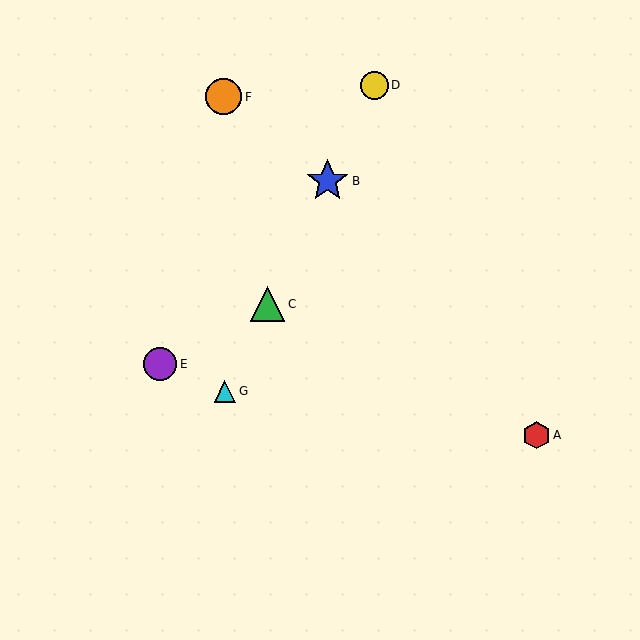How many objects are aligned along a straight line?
4 objects (B, C, D, G) are aligned along a straight line.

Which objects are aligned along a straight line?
Objects B, C, D, G are aligned along a straight line.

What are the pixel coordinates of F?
Object F is at (224, 97).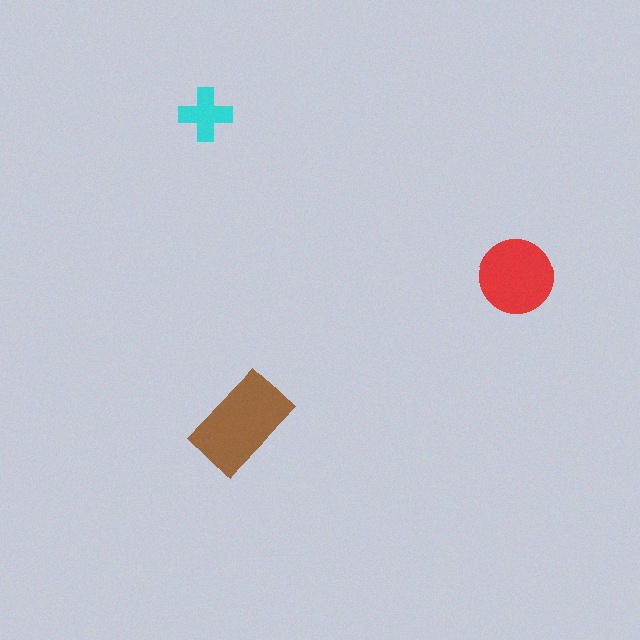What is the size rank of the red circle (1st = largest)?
2nd.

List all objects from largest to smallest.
The brown rectangle, the red circle, the cyan cross.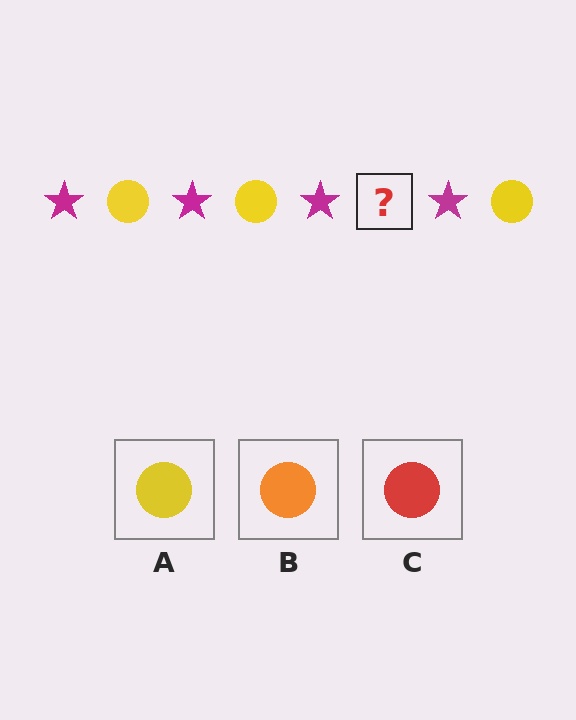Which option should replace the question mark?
Option A.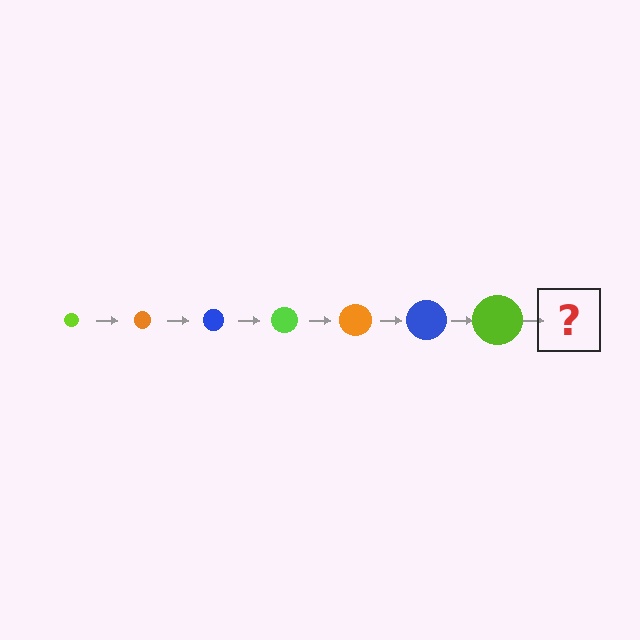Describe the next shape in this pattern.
It should be an orange circle, larger than the previous one.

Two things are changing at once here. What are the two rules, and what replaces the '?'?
The two rules are that the circle grows larger each step and the color cycles through lime, orange, and blue. The '?' should be an orange circle, larger than the previous one.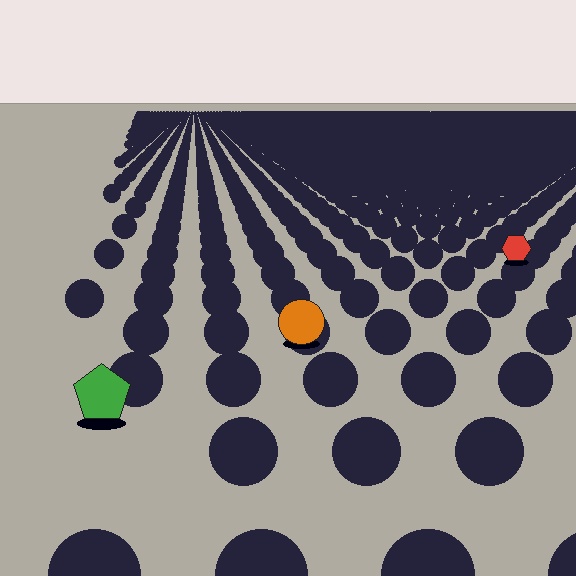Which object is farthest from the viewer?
The red hexagon is farthest from the viewer. It appears smaller and the ground texture around it is denser.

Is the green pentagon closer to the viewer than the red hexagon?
Yes. The green pentagon is closer — you can tell from the texture gradient: the ground texture is coarser near it.